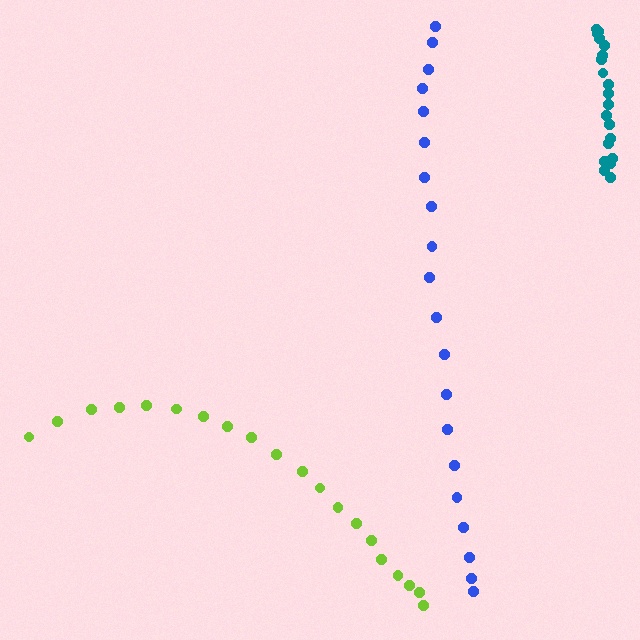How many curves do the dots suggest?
There are 3 distinct paths.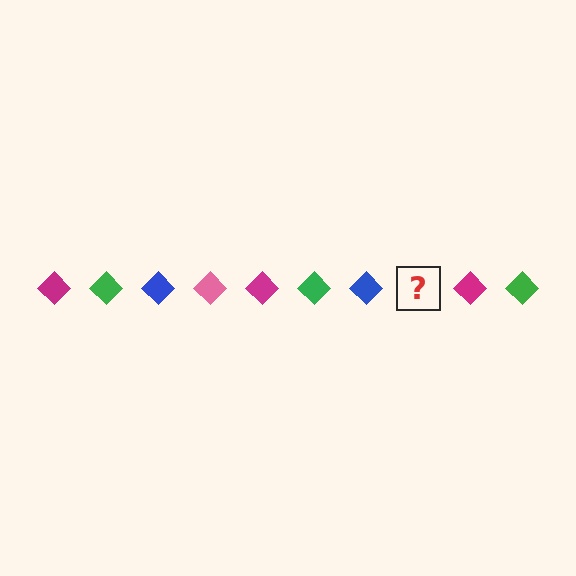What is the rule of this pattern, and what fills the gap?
The rule is that the pattern cycles through magenta, green, blue, pink diamonds. The gap should be filled with a pink diamond.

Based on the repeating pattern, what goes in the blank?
The blank should be a pink diamond.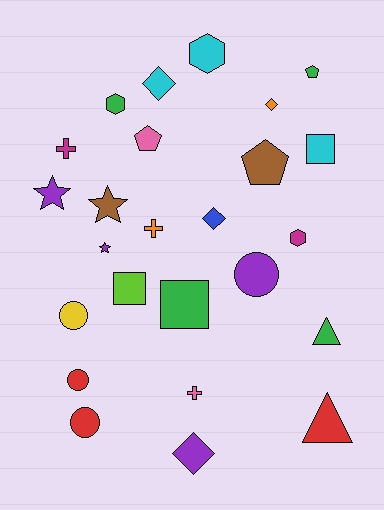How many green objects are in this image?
There are 4 green objects.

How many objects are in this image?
There are 25 objects.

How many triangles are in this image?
There are 2 triangles.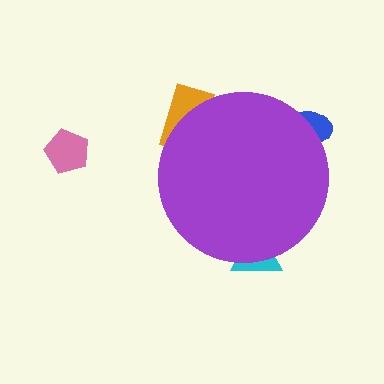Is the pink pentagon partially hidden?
No, the pink pentagon is fully visible.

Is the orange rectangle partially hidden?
Yes, the orange rectangle is partially hidden behind the purple circle.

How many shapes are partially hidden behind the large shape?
3 shapes are partially hidden.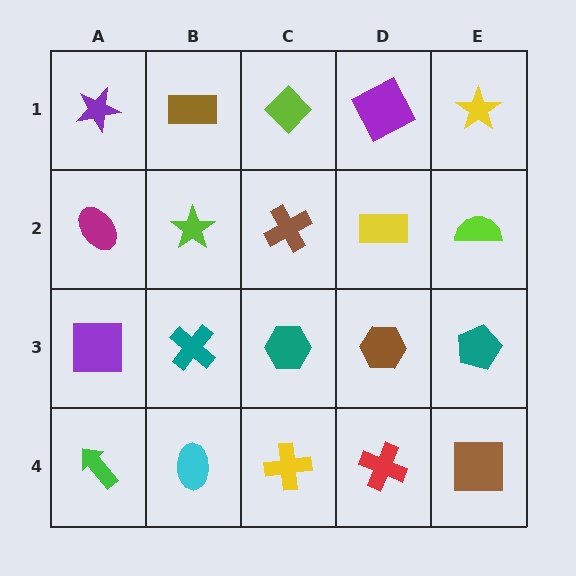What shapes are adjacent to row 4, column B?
A teal cross (row 3, column B), a green arrow (row 4, column A), a yellow cross (row 4, column C).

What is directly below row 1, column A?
A magenta ellipse.